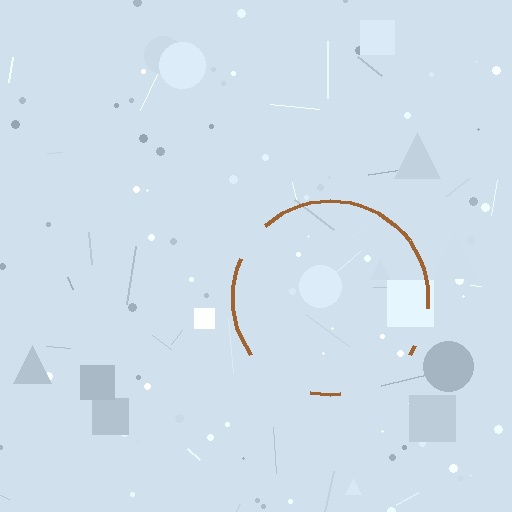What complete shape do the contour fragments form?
The contour fragments form a circle.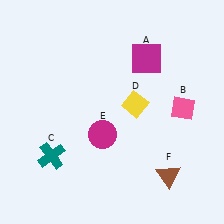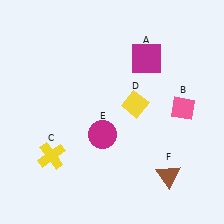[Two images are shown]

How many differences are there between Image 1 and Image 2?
There is 1 difference between the two images.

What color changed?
The cross (C) changed from teal in Image 1 to yellow in Image 2.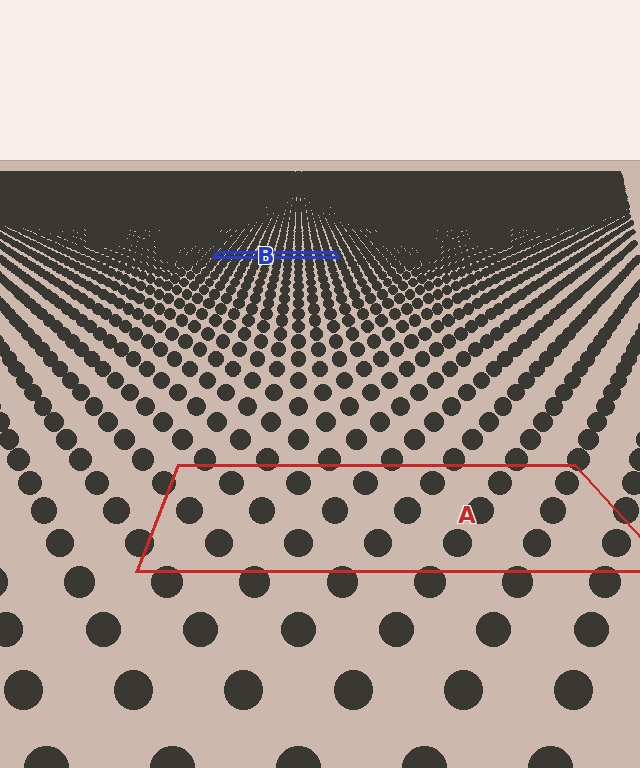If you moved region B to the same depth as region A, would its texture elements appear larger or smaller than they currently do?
They would appear larger. At a closer depth, the same texture elements are projected at a bigger on-screen size.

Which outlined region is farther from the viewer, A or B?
Region B is farther from the viewer — the texture elements inside it appear smaller and more densely packed.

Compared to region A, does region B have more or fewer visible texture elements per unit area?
Region B has more texture elements per unit area — they are packed more densely because it is farther away.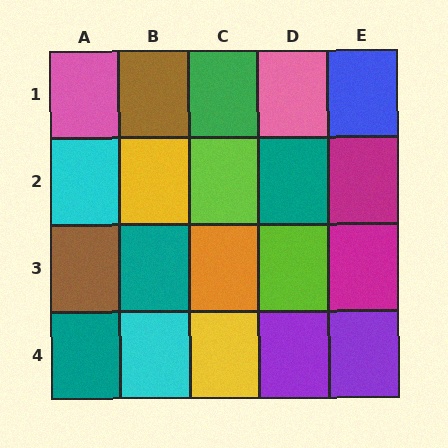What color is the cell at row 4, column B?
Cyan.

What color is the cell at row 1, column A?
Pink.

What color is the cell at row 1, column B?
Brown.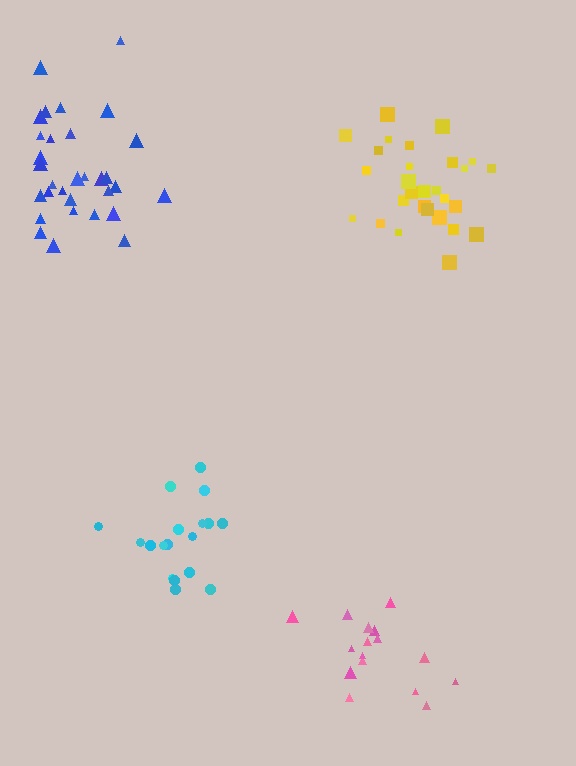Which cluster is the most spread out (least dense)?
Blue.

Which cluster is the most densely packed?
Yellow.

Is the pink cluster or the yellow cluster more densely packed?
Yellow.